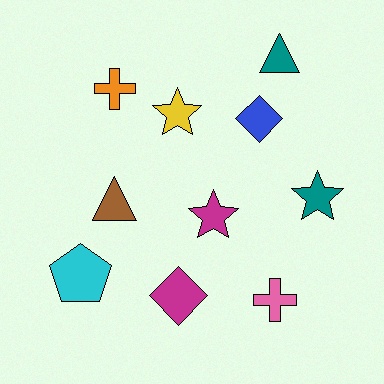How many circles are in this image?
There are no circles.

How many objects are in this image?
There are 10 objects.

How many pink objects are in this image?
There is 1 pink object.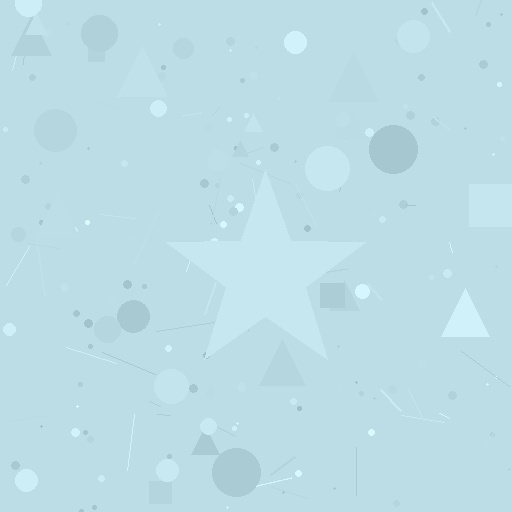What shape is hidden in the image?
A star is hidden in the image.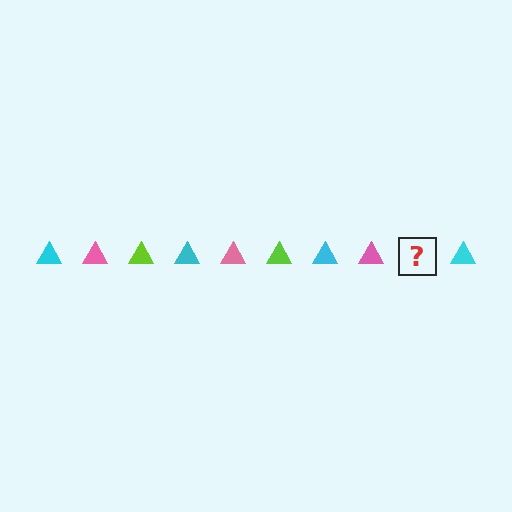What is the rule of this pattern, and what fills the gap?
The rule is that the pattern cycles through cyan, pink, lime triangles. The gap should be filled with a lime triangle.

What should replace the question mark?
The question mark should be replaced with a lime triangle.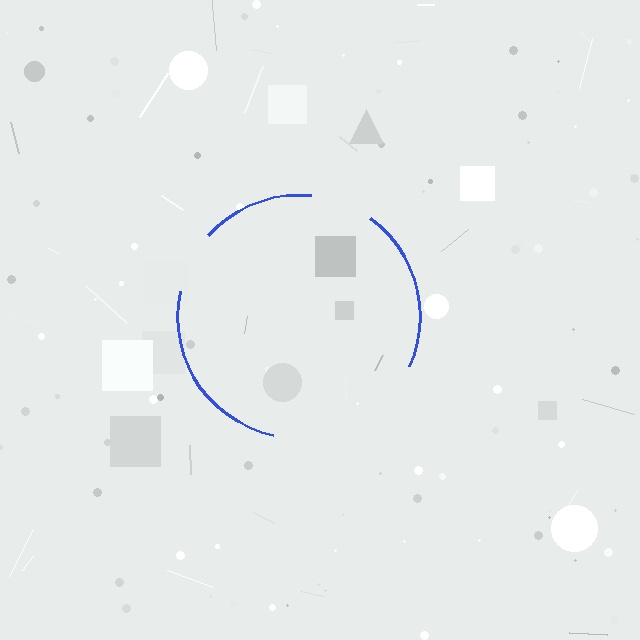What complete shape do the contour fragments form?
The contour fragments form a circle.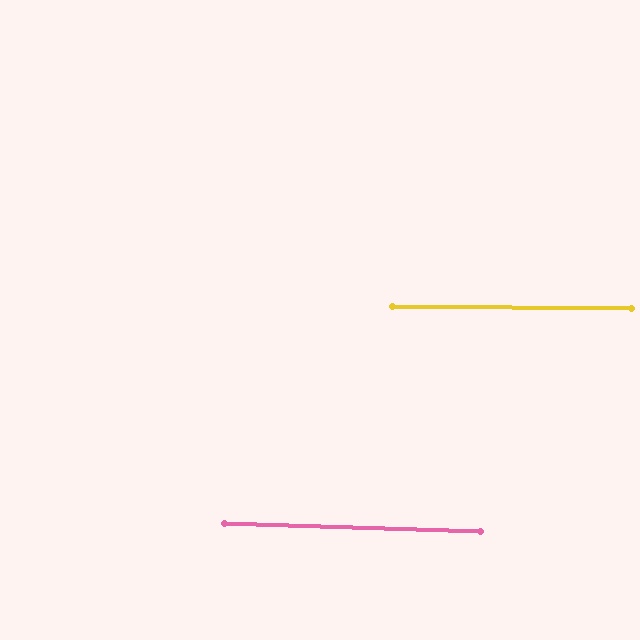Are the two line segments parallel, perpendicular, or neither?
Parallel — their directions differ by only 1.2°.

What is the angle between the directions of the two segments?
Approximately 1 degree.